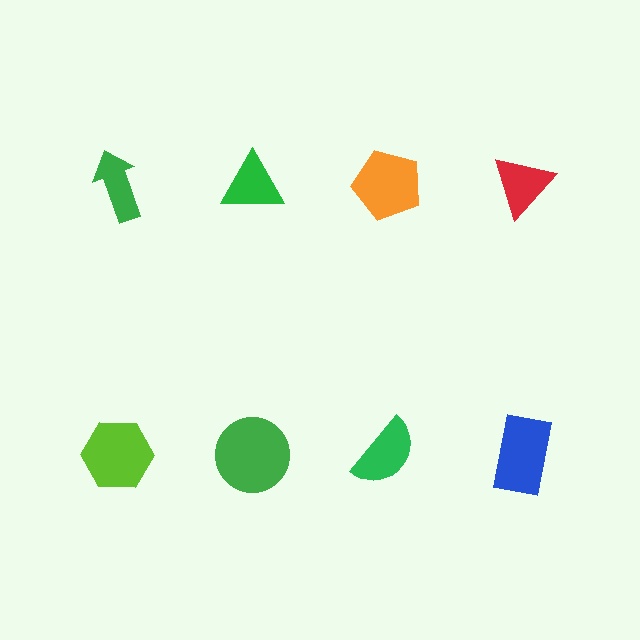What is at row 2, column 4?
A blue rectangle.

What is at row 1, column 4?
A red triangle.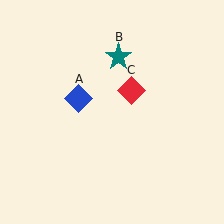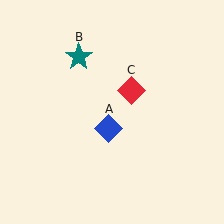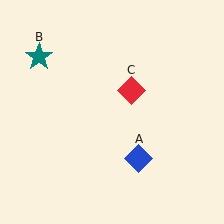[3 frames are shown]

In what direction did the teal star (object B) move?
The teal star (object B) moved left.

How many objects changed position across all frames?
2 objects changed position: blue diamond (object A), teal star (object B).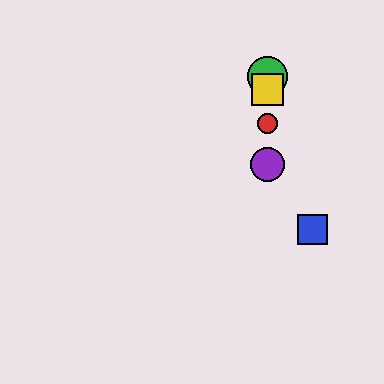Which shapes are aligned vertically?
The red circle, the green circle, the yellow square, the purple circle are aligned vertically.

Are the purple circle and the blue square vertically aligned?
No, the purple circle is at x≈268 and the blue square is at x≈313.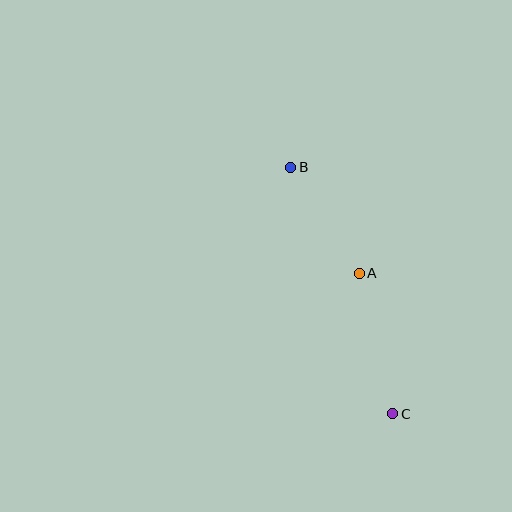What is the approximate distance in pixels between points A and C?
The distance between A and C is approximately 144 pixels.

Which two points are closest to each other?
Points A and B are closest to each other.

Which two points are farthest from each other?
Points B and C are farthest from each other.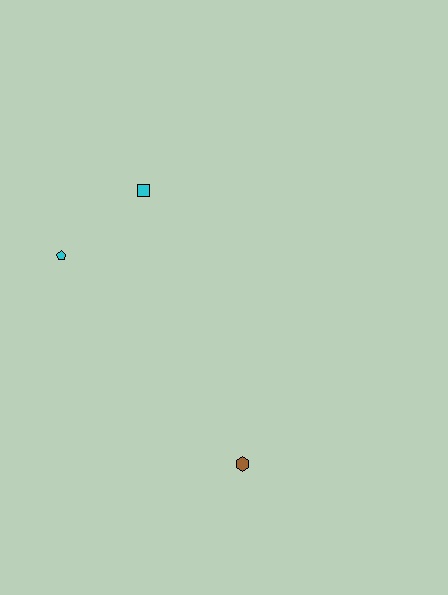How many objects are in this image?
There are 3 objects.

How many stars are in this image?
There are no stars.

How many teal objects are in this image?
There are no teal objects.